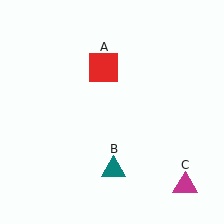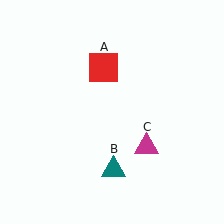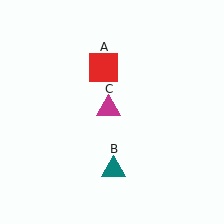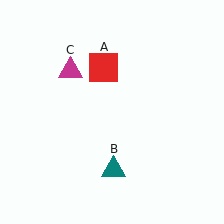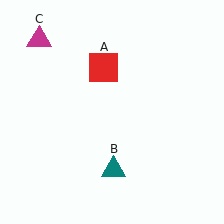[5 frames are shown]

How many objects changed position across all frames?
1 object changed position: magenta triangle (object C).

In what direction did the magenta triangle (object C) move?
The magenta triangle (object C) moved up and to the left.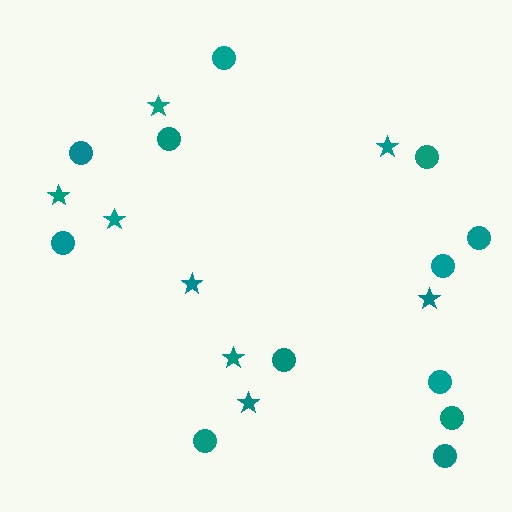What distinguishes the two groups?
There are 2 groups: one group of circles (12) and one group of stars (8).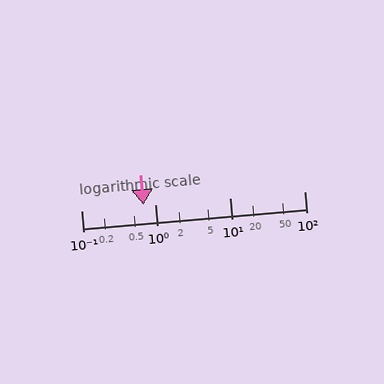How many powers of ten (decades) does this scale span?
The scale spans 3 decades, from 0.1 to 100.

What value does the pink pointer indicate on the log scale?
The pointer indicates approximately 0.69.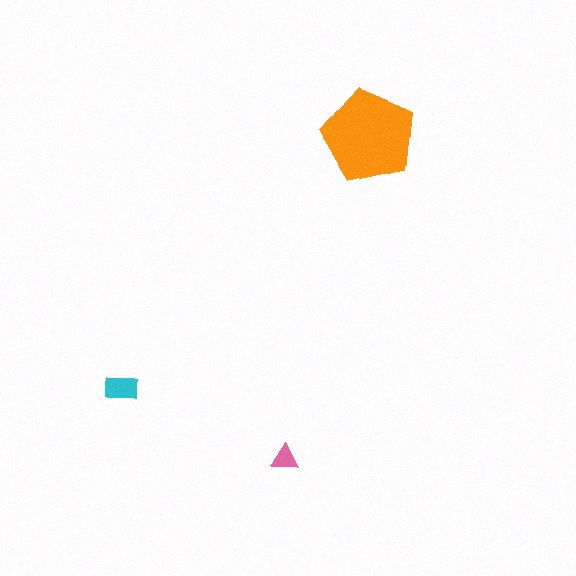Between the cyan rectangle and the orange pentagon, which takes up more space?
The orange pentagon.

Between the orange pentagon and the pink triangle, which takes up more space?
The orange pentagon.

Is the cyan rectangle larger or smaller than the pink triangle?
Larger.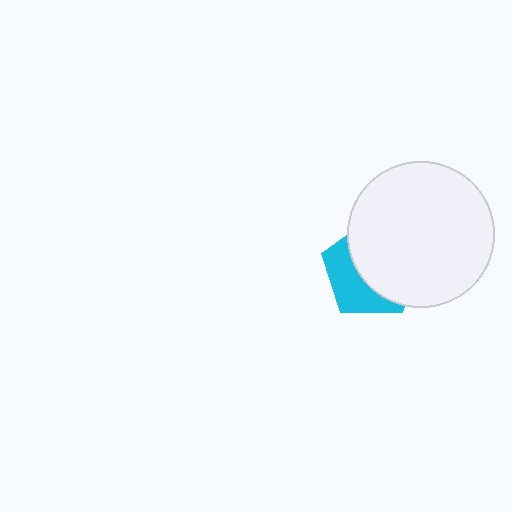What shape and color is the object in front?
The object in front is a white circle.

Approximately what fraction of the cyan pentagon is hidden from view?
Roughly 60% of the cyan pentagon is hidden behind the white circle.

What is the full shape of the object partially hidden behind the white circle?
The partially hidden object is a cyan pentagon.